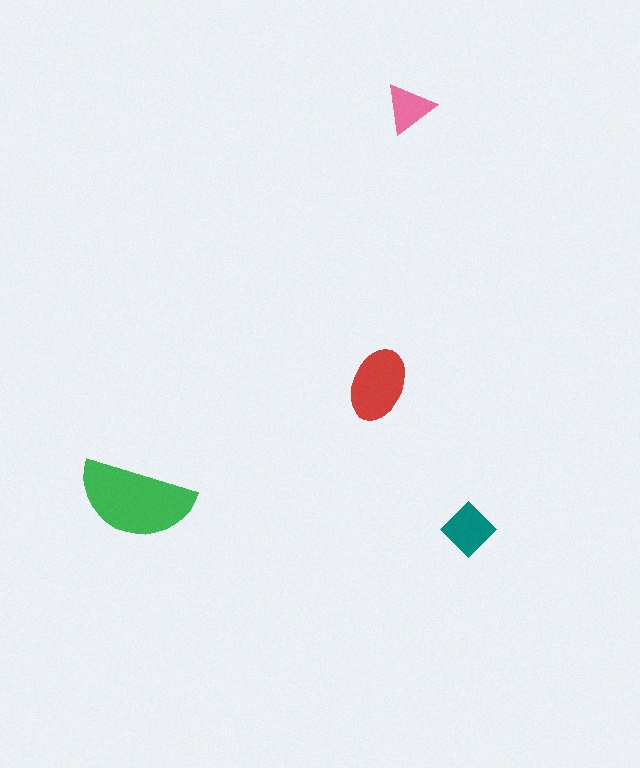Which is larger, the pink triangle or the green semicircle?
The green semicircle.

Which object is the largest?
The green semicircle.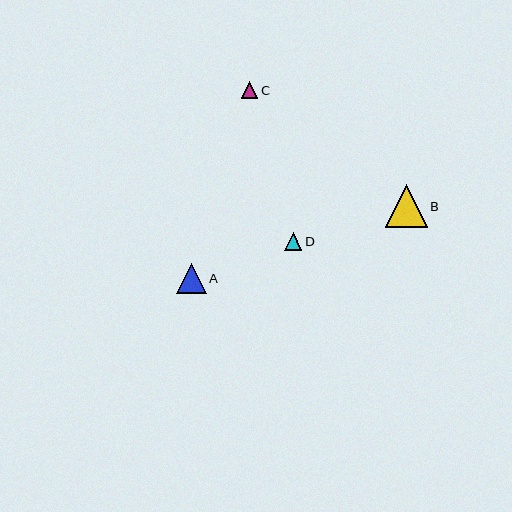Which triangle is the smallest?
Triangle C is the smallest with a size of approximately 17 pixels.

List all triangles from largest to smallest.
From largest to smallest: B, A, D, C.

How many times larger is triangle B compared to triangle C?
Triangle B is approximately 2.6 times the size of triangle C.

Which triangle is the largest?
Triangle B is the largest with a size of approximately 42 pixels.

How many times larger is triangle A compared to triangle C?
Triangle A is approximately 1.8 times the size of triangle C.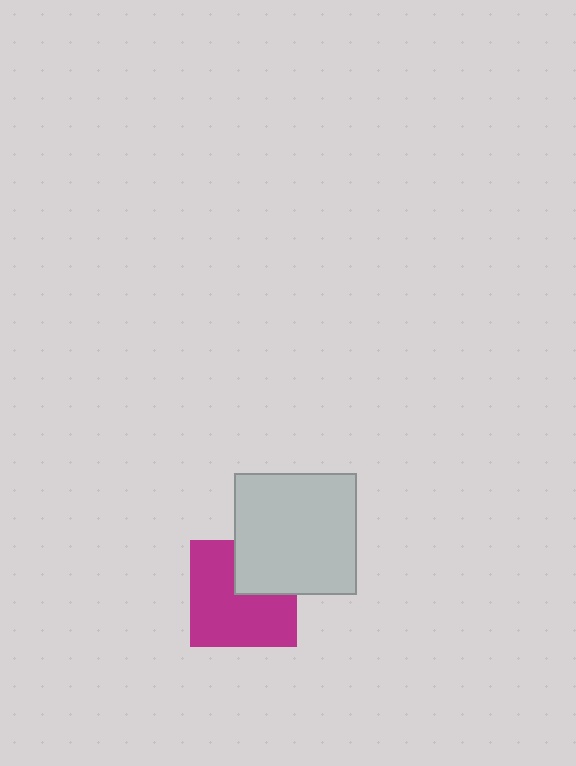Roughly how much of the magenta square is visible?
Most of it is visible (roughly 69%).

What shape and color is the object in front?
The object in front is a light gray square.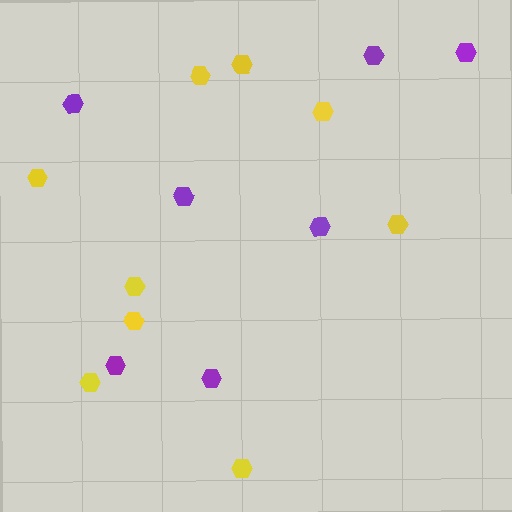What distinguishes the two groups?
There are 2 groups: one group of yellow hexagons (9) and one group of purple hexagons (7).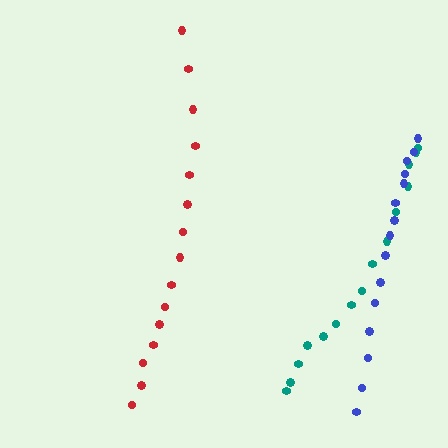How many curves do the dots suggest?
There are 3 distinct paths.